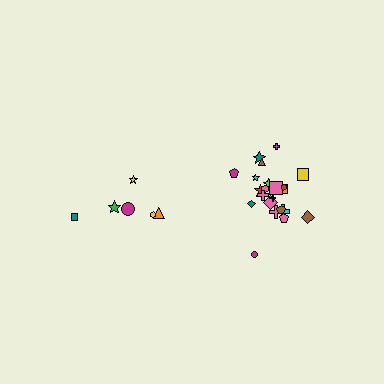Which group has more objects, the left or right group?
The right group.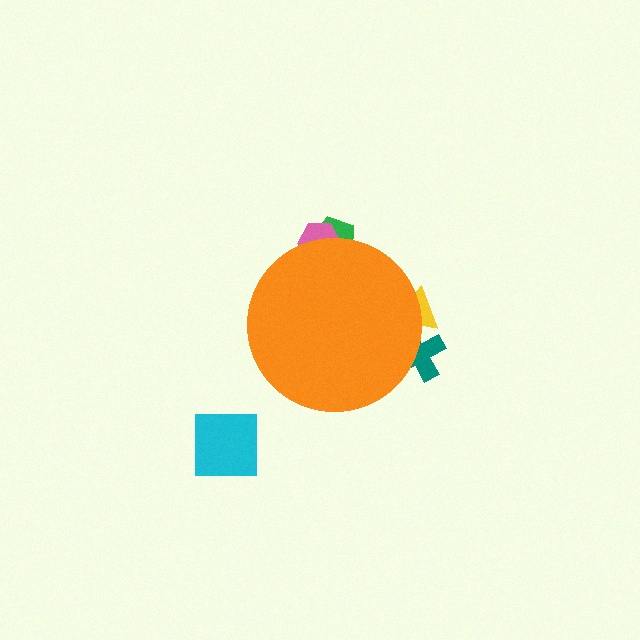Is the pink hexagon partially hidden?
Yes, the pink hexagon is partially hidden behind the orange circle.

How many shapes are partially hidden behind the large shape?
4 shapes are partially hidden.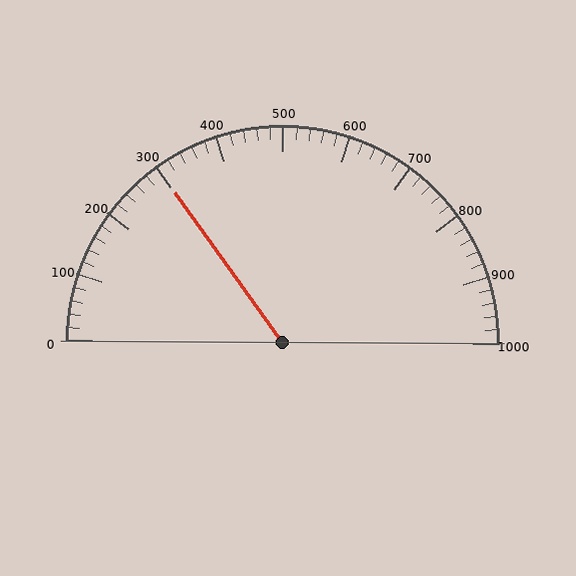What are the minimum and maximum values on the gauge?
The gauge ranges from 0 to 1000.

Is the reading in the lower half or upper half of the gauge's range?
The reading is in the lower half of the range (0 to 1000).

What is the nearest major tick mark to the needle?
The nearest major tick mark is 300.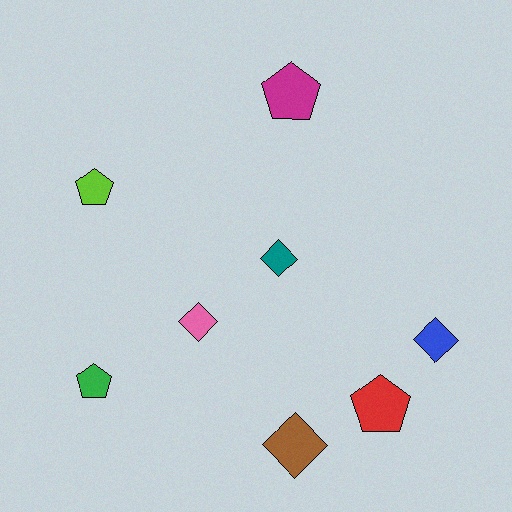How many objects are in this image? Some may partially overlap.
There are 8 objects.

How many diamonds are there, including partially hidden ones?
There are 4 diamonds.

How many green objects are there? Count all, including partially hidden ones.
There is 1 green object.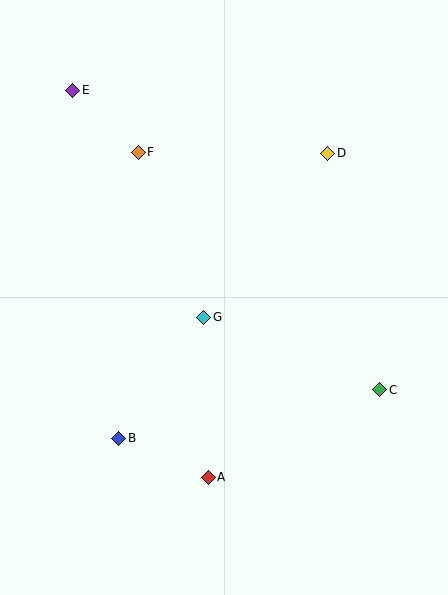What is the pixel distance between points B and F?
The distance between B and F is 287 pixels.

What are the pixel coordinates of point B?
Point B is at (119, 438).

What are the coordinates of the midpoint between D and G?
The midpoint between D and G is at (266, 235).